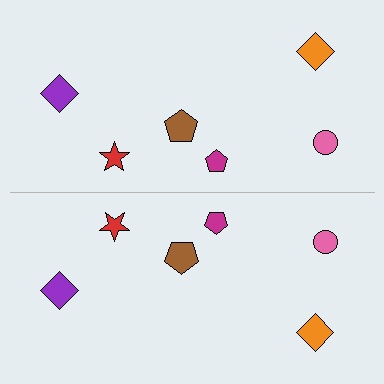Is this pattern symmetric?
Yes, this pattern has bilateral (reflection) symmetry.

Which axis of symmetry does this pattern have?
The pattern has a horizontal axis of symmetry running through the center of the image.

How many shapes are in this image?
There are 12 shapes in this image.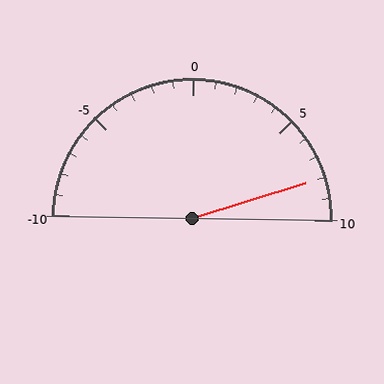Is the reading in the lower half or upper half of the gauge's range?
The reading is in the upper half of the range (-10 to 10).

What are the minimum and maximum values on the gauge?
The gauge ranges from -10 to 10.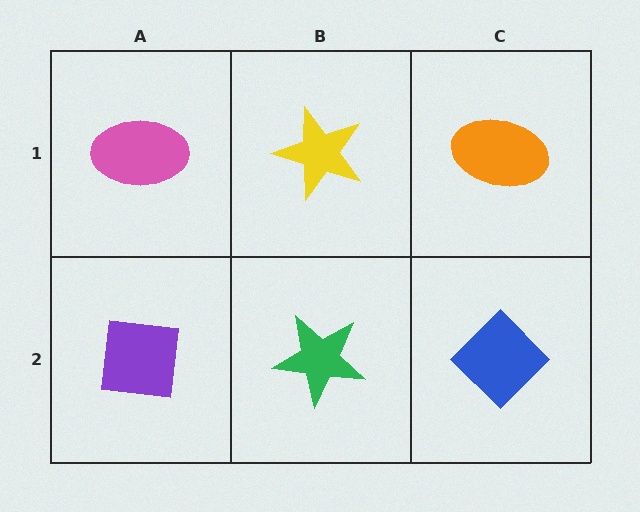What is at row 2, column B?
A green star.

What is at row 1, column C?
An orange ellipse.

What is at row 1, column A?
A pink ellipse.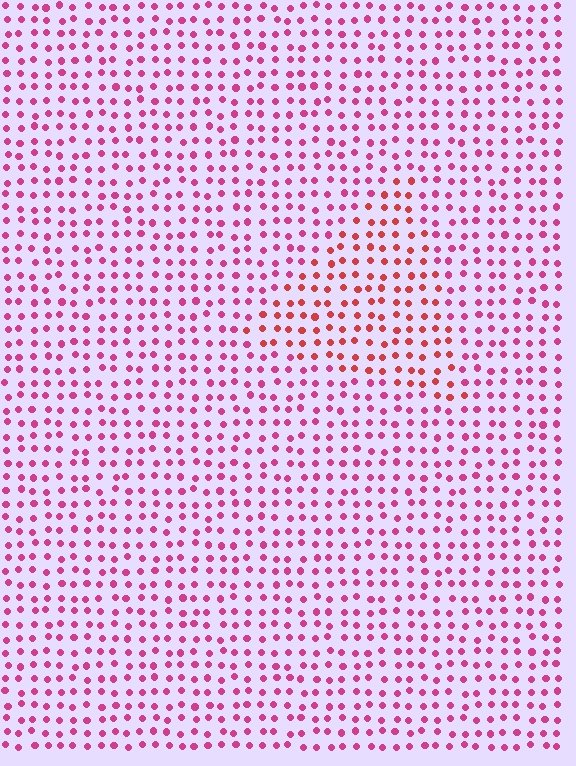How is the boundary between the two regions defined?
The boundary is defined purely by a slight shift in hue (about 29 degrees). Spacing, size, and orientation are identical on both sides.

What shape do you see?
I see a triangle.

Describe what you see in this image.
The image is filled with small magenta elements in a uniform arrangement. A triangle-shaped region is visible where the elements are tinted to a slightly different hue, forming a subtle color boundary.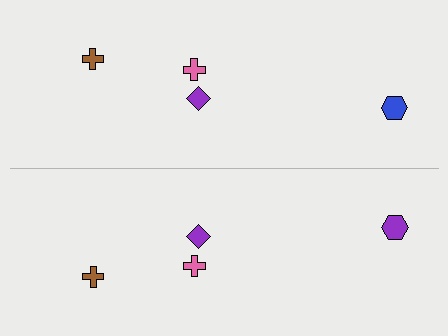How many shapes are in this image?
There are 8 shapes in this image.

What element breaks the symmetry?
The purple hexagon on the bottom side breaks the symmetry — its mirror counterpart is blue.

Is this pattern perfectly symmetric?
No, the pattern is not perfectly symmetric. The purple hexagon on the bottom side breaks the symmetry — its mirror counterpart is blue.